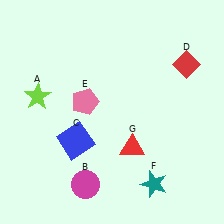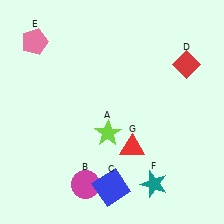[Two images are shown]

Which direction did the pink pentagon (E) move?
The pink pentagon (E) moved up.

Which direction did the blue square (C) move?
The blue square (C) moved down.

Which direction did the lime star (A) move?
The lime star (A) moved right.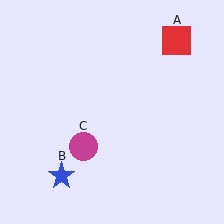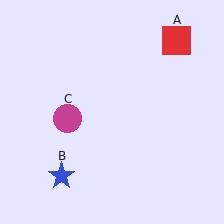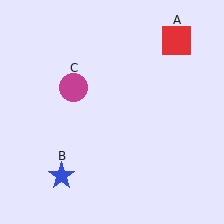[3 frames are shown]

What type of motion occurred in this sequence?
The magenta circle (object C) rotated clockwise around the center of the scene.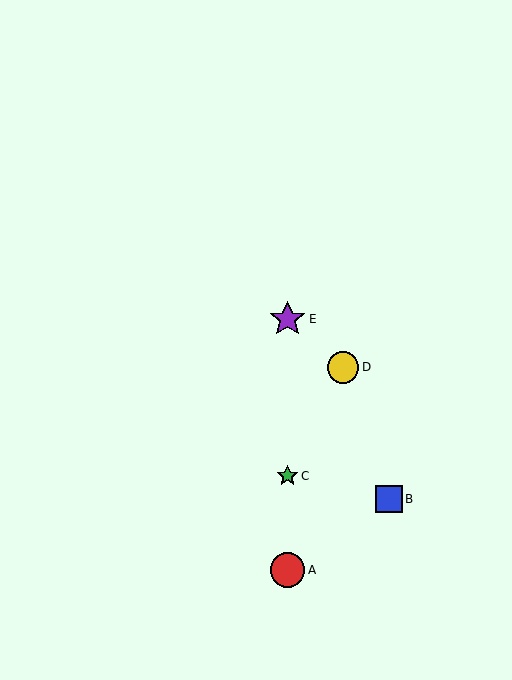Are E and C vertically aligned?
Yes, both are at x≈287.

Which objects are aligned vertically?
Objects A, C, E are aligned vertically.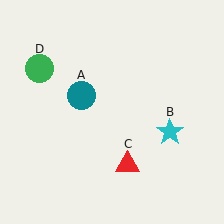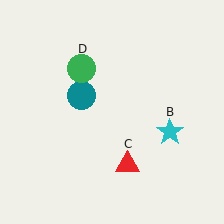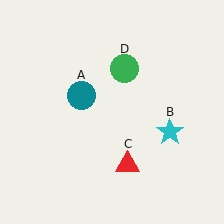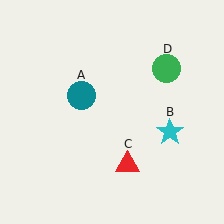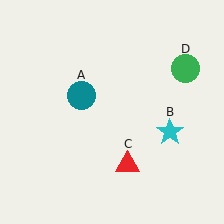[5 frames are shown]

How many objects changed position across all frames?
1 object changed position: green circle (object D).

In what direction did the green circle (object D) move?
The green circle (object D) moved right.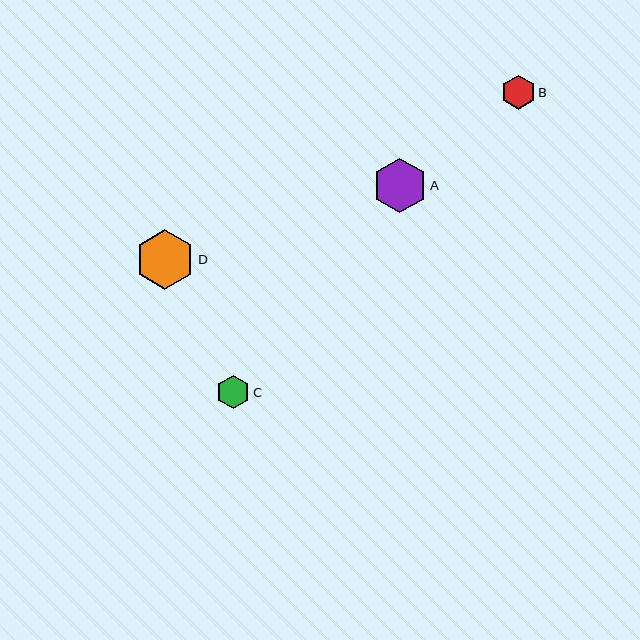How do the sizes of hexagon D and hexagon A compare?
Hexagon D and hexagon A are approximately the same size.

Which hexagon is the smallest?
Hexagon C is the smallest with a size of approximately 33 pixels.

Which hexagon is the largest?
Hexagon D is the largest with a size of approximately 60 pixels.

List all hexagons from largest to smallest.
From largest to smallest: D, A, B, C.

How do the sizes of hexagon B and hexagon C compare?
Hexagon B and hexagon C are approximately the same size.